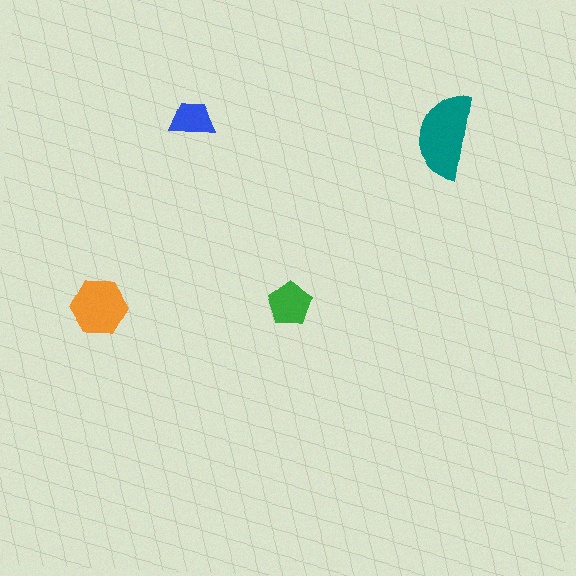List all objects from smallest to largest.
The blue trapezoid, the green pentagon, the orange hexagon, the teal semicircle.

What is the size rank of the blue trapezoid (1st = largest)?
4th.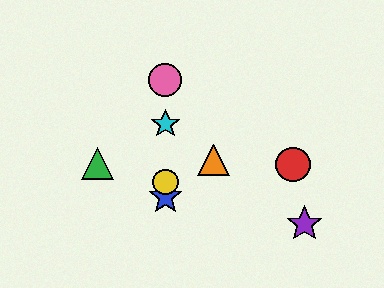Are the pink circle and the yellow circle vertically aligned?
Yes, both are at x≈165.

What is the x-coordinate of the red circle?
The red circle is at x≈293.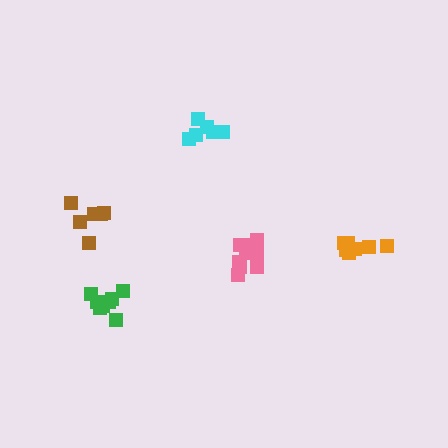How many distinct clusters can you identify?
There are 5 distinct clusters.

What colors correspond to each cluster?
The clusters are colored: orange, pink, green, cyan, brown.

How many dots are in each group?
Group 1: 7 dots, Group 2: 10 dots, Group 3: 9 dots, Group 4: 6 dots, Group 5: 6 dots (38 total).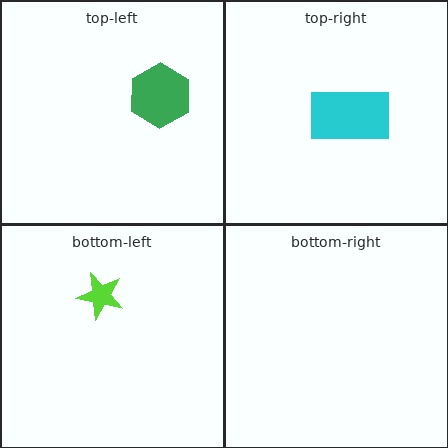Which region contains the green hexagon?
The top-left region.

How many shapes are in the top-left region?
1.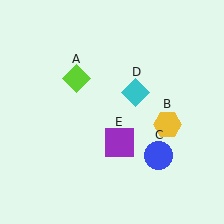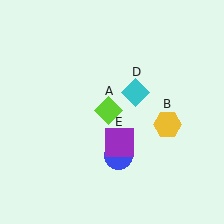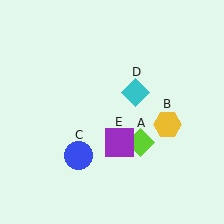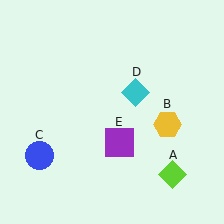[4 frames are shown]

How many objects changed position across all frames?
2 objects changed position: lime diamond (object A), blue circle (object C).